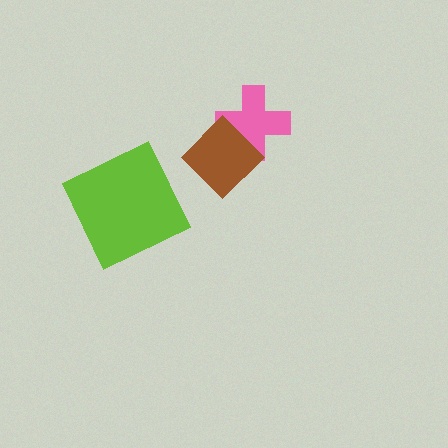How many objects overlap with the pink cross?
1 object overlaps with the pink cross.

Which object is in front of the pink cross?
The brown diamond is in front of the pink cross.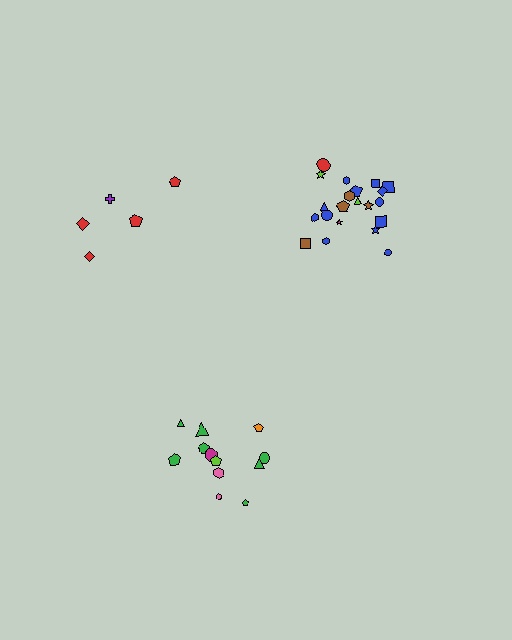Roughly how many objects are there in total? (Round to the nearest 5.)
Roughly 40 objects in total.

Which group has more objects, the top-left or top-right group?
The top-right group.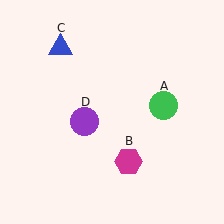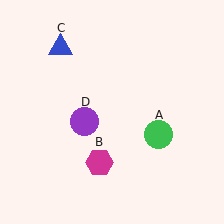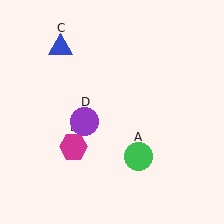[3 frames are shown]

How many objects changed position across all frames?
2 objects changed position: green circle (object A), magenta hexagon (object B).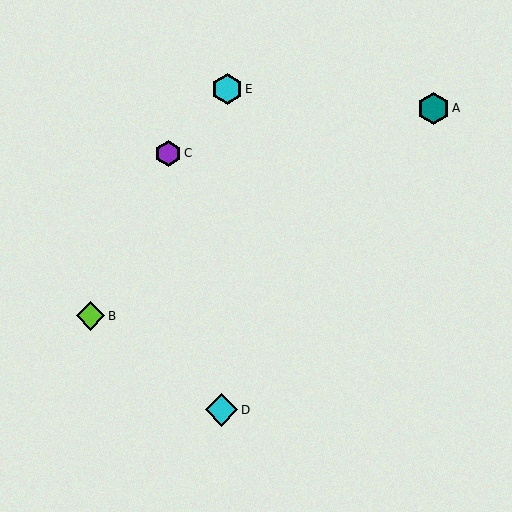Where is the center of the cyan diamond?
The center of the cyan diamond is at (222, 410).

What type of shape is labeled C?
Shape C is a purple hexagon.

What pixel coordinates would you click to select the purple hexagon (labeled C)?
Click at (168, 153) to select the purple hexagon C.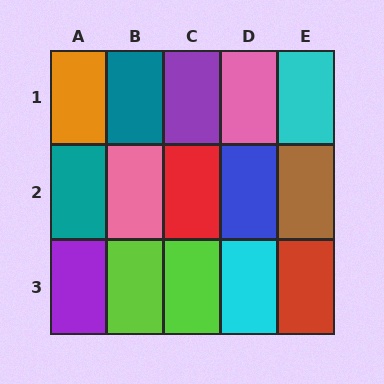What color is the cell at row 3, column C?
Lime.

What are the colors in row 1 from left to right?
Orange, teal, purple, pink, cyan.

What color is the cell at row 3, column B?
Lime.